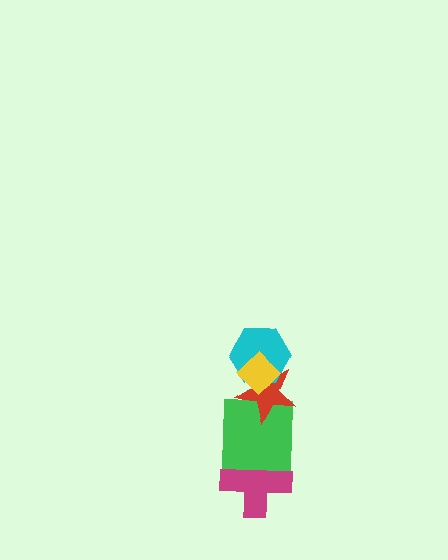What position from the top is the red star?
The red star is 3rd from the top.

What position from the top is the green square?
The green square is 4th from the top.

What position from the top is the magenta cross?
The magenta cross is 5th from the top.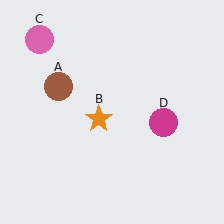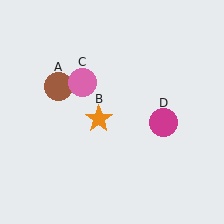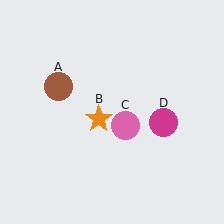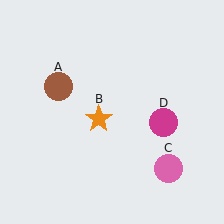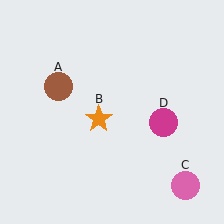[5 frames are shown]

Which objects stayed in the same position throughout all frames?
Brown circle (object A) and orange star (object B) and magenta circle (object D) remained stationary.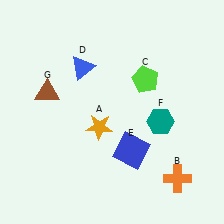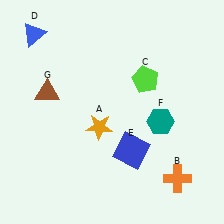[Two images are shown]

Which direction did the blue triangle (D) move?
The blue triangle (D) moved left.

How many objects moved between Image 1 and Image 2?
1 object moved between the two images.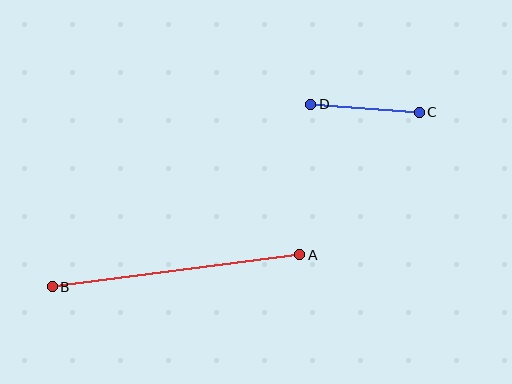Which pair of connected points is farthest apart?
Points A and B are farthest apart.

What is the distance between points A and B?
The distance is approximately 250 pixels.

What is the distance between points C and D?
The distance is approximately 109 pixels.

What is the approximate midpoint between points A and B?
The midpoint is at approximately (176, 271) pixels.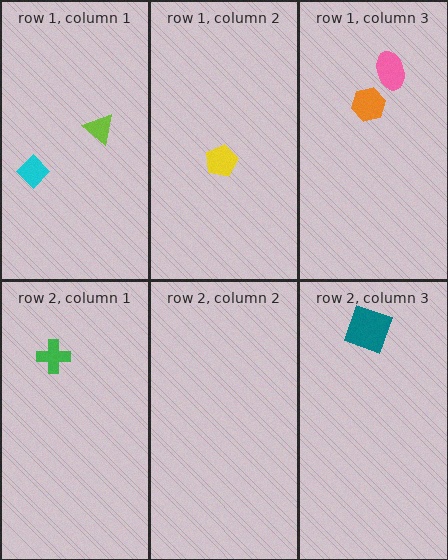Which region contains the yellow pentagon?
The row 1, column 2 region.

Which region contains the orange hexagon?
The row 1, column 3 region.